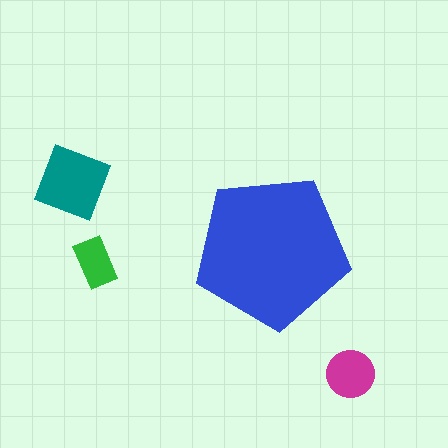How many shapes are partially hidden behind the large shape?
0 shapes are partially hidden.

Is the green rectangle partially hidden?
No, the green rectangle is fully visible.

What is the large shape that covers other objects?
A blue pentagon.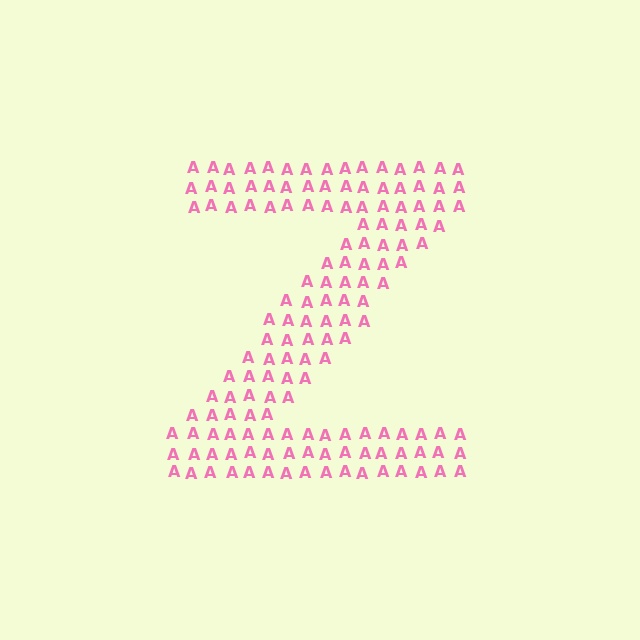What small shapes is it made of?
It is made of small letter A's.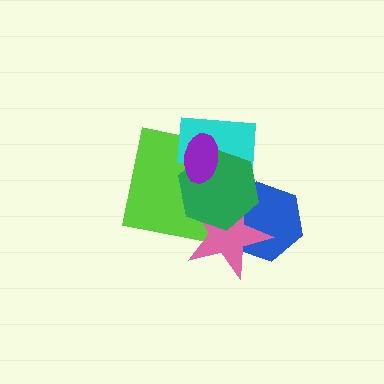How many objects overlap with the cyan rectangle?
3 objects overlap with the cyan rectangle.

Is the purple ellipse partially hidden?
No, no other shape covers it.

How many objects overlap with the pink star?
3 objects overlap with the pink star.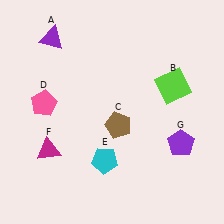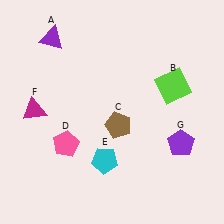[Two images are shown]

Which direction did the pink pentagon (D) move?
The pink pentagon (D) moved down.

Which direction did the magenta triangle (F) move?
The magenta triangle (F) moved up.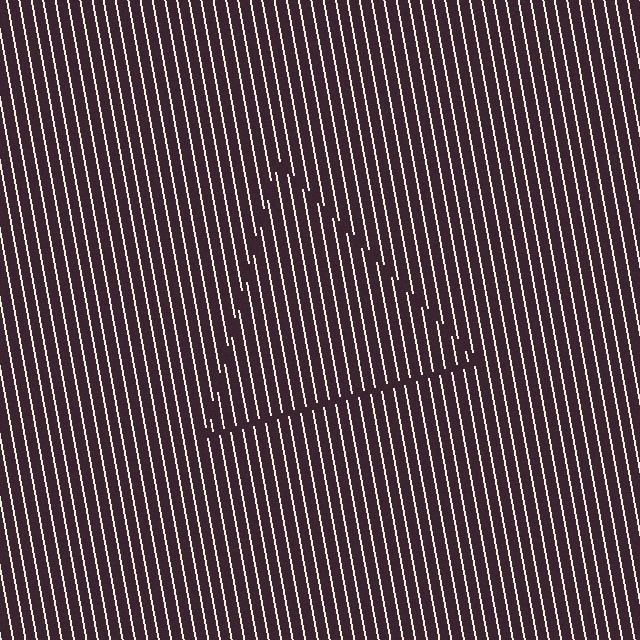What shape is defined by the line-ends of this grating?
An illusory triangle. The interior of the shape contains the same grating, shifted by half a period — the contour is defined by the phase discontinuity where line-ends from the inner and outer gratings abut.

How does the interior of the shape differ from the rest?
The interior of the shape contains the same grating, shifted by half a period — the contour is defined by the phase discontinuity where line-ends from the inner and outer gratings abut.